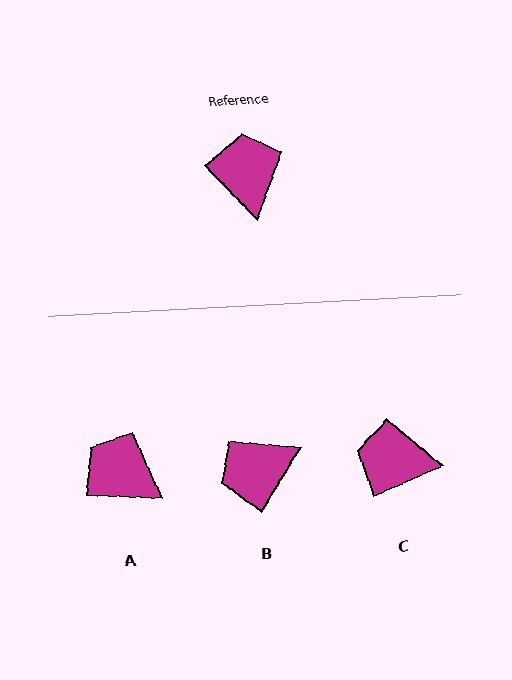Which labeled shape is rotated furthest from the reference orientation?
B, about 104 degrees away.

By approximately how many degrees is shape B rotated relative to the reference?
Approximately 104 degrees counter-clockwise.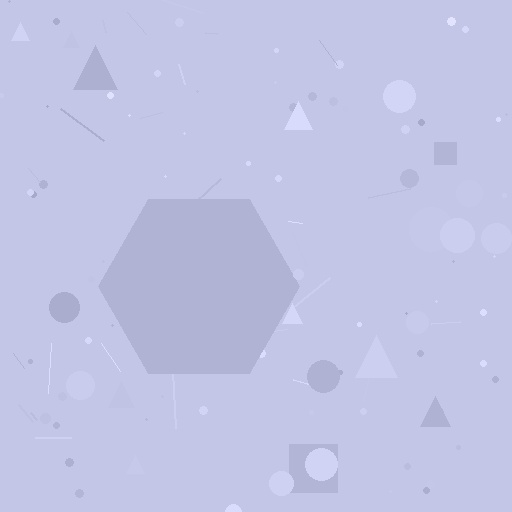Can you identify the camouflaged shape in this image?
The camouflaged shape is a hexagon.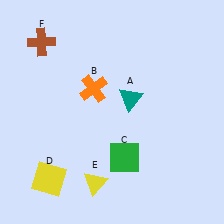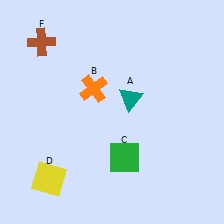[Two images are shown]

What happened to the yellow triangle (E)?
The yellow triangle (E) was removed in Image 2. It was in the bottom-left area of Image 1.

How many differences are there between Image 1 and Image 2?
There is 1 difference between the two images.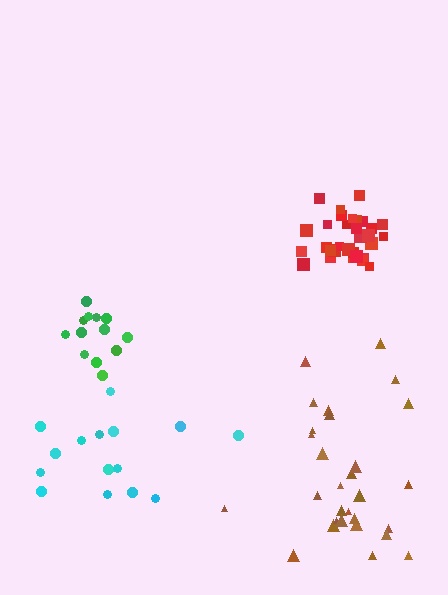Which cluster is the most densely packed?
Red.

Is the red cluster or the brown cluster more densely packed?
Red.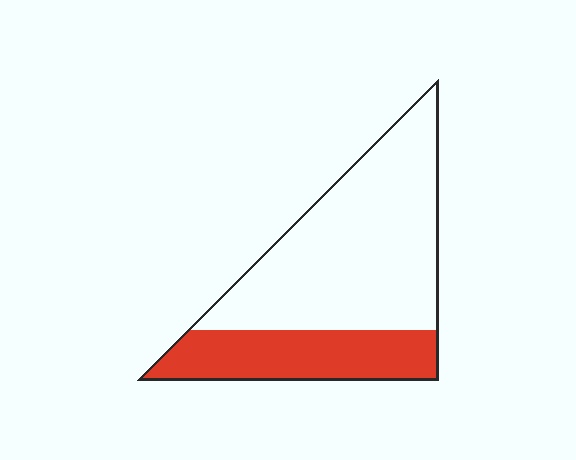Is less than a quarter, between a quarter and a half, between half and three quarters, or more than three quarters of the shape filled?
Between a quarter and a half.